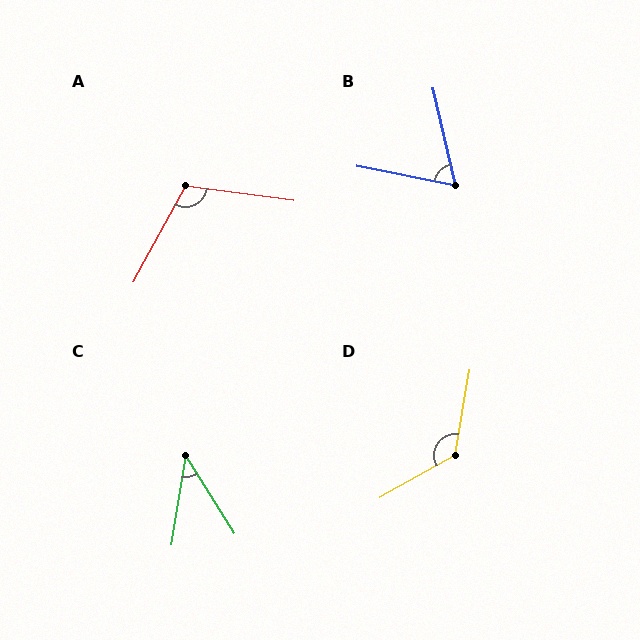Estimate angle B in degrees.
Approximately 66 degrees.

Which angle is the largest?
D, at approximately 129 degrees.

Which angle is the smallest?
C, at approximately 41 degrees.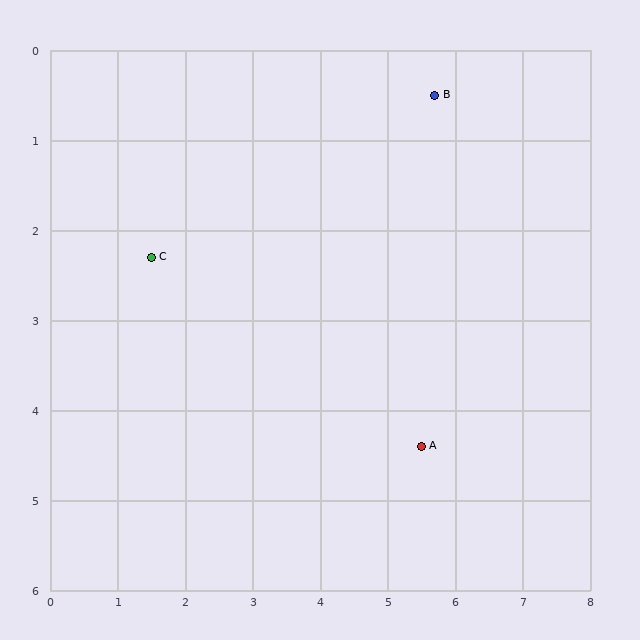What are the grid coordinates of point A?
Point A is at approximately (5.5, 4.4).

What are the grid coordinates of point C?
Point C is at approximately (1.5, 2.3).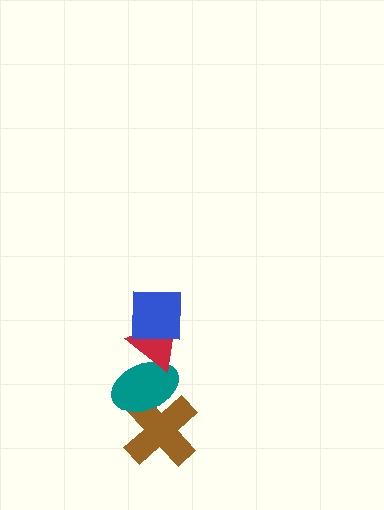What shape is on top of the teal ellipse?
The red triangle is on top of the teal ellipse.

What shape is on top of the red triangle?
The blue square is on top of the red triangle.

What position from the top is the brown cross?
The brown cross is 4th from the top.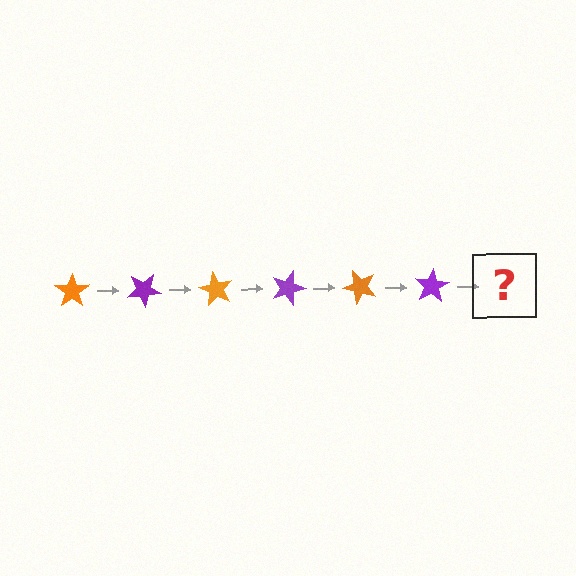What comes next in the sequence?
The next element should be an orange star, rotated 180 degrees from the start.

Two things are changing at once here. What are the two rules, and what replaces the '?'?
The two rules are that it rotates 30 degrees each step and the color cycles through orange and purple. The '?' should be an orange star, rotated 180 degrees from the start.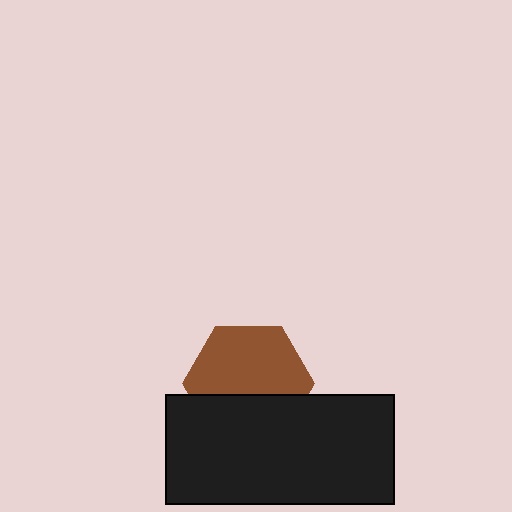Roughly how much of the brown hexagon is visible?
About half of it is visible (roughly 61%).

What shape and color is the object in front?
The object in front is a black rectangle.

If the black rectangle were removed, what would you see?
You would see the complete brown hexagon.